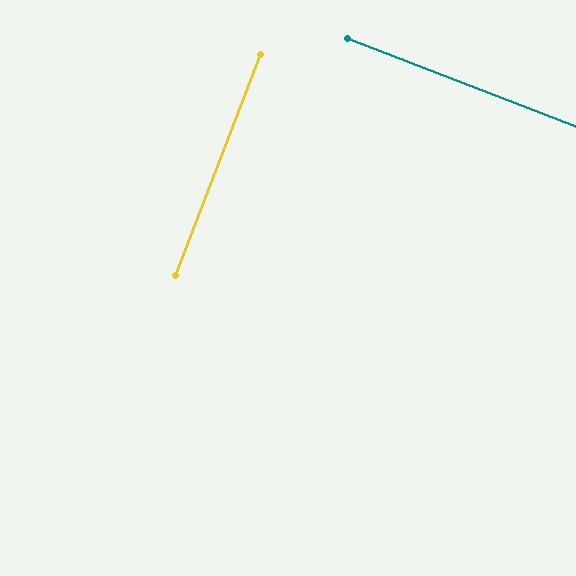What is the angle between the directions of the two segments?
Approximately 90 degrees.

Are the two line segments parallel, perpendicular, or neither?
Perpendicular — they meet at approximately 90°.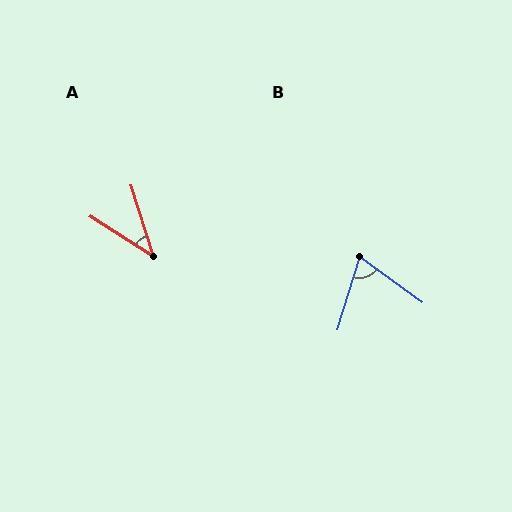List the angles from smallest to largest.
A (40°), B (71°).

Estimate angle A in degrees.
Approximately 40 degrees.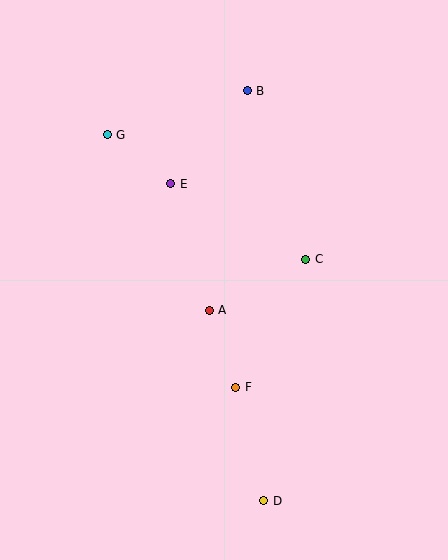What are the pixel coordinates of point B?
Point B is at (247, 91).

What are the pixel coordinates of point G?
Point G is at (107, 135).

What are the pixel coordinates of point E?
Point E is at (171, 184).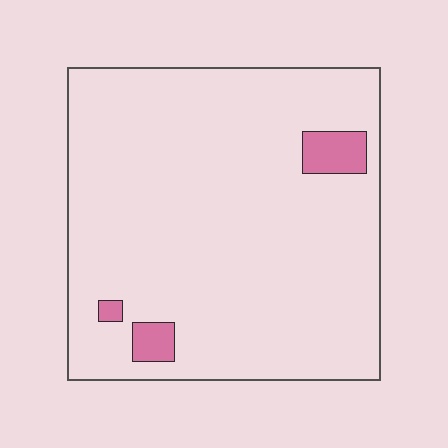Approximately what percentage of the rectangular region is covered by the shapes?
Approximately 5%.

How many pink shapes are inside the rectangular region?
3.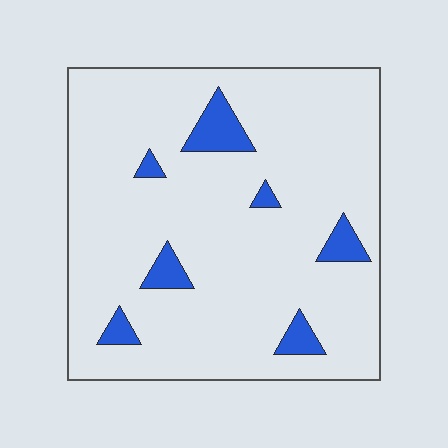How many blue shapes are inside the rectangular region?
7.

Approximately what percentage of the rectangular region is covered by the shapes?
Approximately 10%.